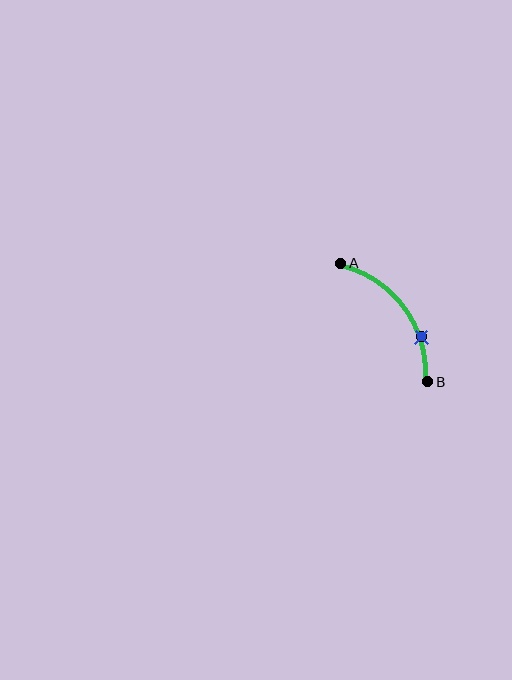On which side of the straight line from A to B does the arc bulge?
The arc bulges above and to the right of the straight line connecting A and B.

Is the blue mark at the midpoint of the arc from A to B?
No. The blue mark lies on the arc but is closer to endpoint B. The arc midpoint would be at the point on the curve equidistant along the arc from both A and B.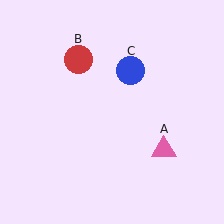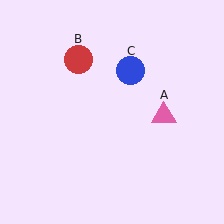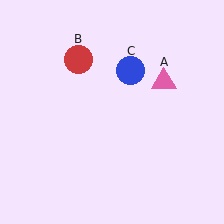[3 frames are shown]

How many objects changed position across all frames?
1 object changed position: pink triangle (object A).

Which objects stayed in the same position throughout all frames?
Red circle (object B) and blue circle (object C) remained stationary.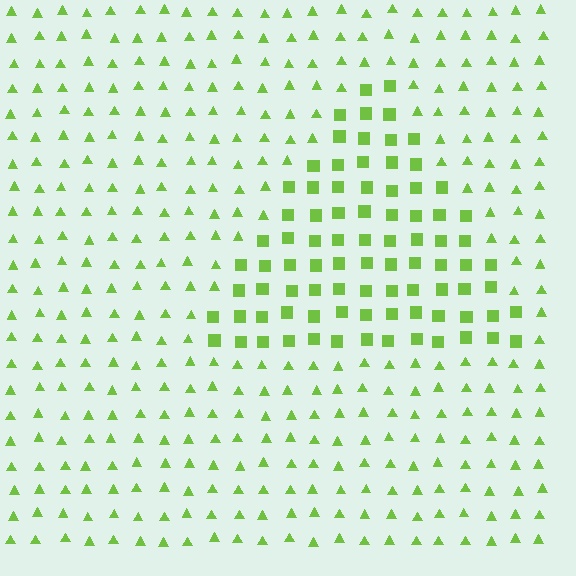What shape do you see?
I see a triangle.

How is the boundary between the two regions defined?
The boundary is defined by a change in element shape: squares inside vs. triangles outside. All elements share the same color and spacing.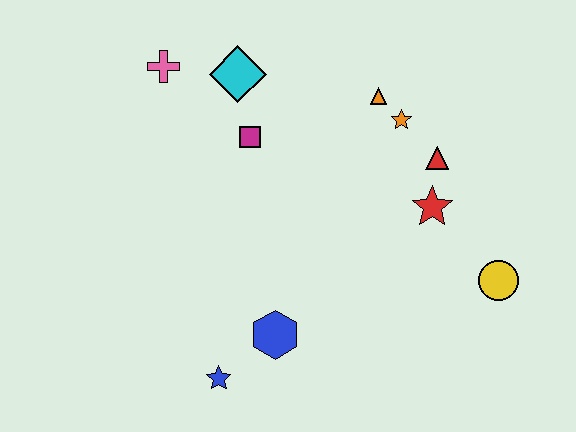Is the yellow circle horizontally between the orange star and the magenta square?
No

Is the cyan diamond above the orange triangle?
Yes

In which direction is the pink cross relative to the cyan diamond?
The pink cross is to the left of the cyan diamond.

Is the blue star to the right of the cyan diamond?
No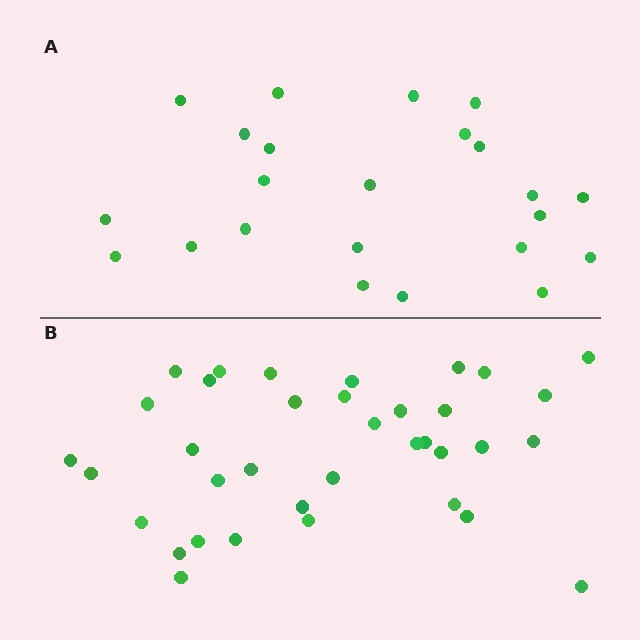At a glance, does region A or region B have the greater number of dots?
Region B (the bottom region) has more dots.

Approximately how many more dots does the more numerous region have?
Region B has approximately 15 more dots than region A.